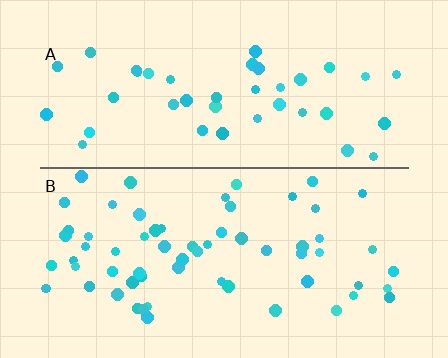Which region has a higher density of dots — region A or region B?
B (the bottom).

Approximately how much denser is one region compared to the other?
Approximately 1.5× — region B over region A.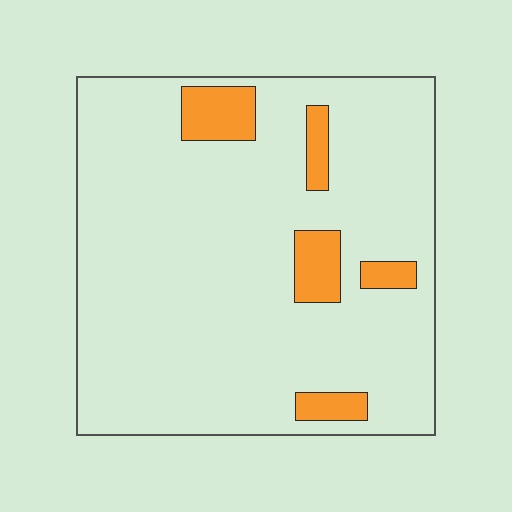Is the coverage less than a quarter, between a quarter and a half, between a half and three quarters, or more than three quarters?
Less than a quarter.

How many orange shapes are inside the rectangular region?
5.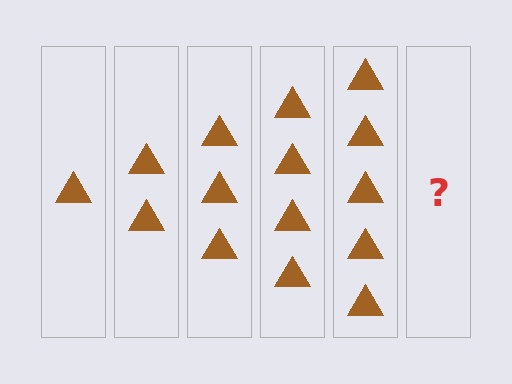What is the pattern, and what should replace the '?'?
The pattern is that each step adds one more triangle. The '?' should be 6 triangles.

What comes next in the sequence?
The next element should be 6 triangles.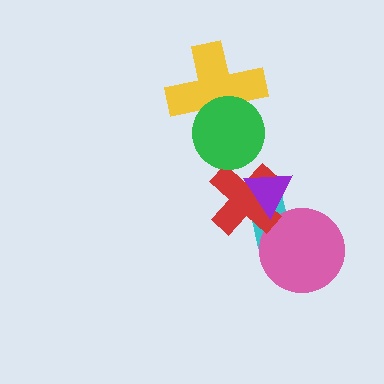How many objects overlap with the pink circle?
1 object overlaps with the pink circle.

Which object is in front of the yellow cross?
The green circle is in front of the yellow cross.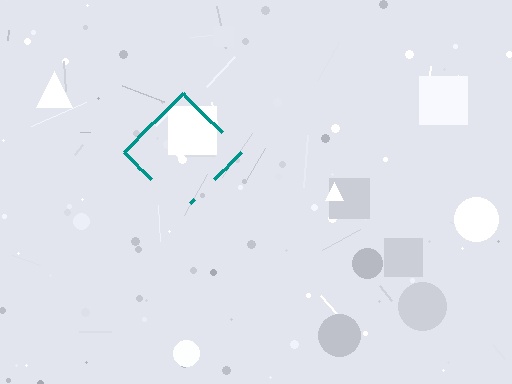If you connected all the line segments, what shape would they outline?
They would outline a diamond.